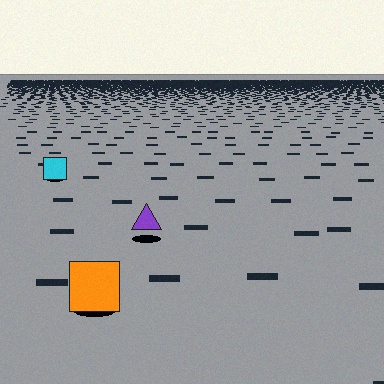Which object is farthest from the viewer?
The cyan square is farthest from the viewer. It appears smaller and the ground texture around it is denser.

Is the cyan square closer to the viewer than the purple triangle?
No. The purple triangle is closer — you can tell from the texture gradient: the ground texture is coarser near it.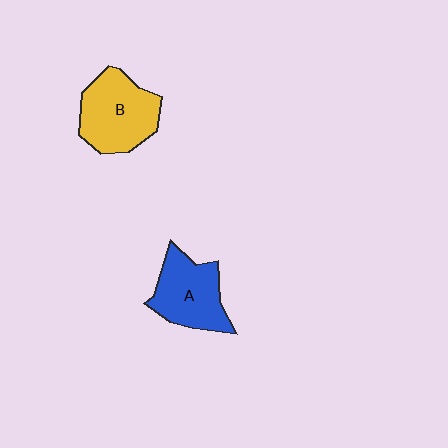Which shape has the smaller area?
Shape A (blue).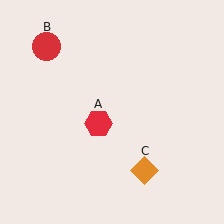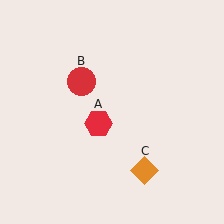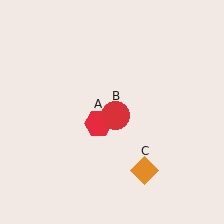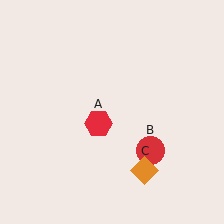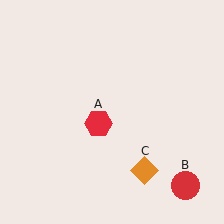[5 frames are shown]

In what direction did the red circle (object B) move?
The red circle (object B) moved down and to the right.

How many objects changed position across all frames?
1 object changed position: red circle (object B).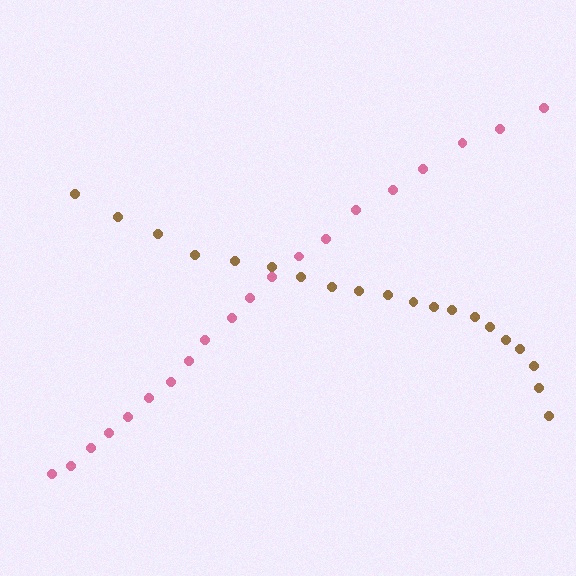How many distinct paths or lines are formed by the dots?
There are 2 distinct paths.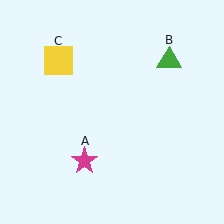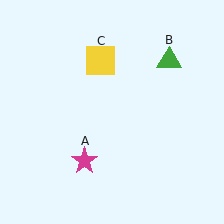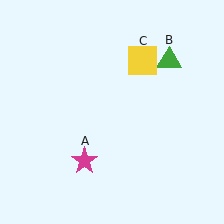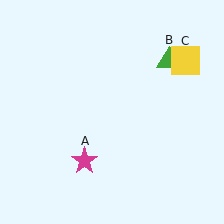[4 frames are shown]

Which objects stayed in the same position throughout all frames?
Magenta star (object A) and green triangle (object B) remained stationary.